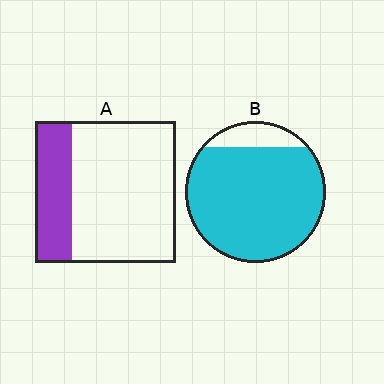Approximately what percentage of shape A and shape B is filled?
A is approximately 25% and B is approximately 85%.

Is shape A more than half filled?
No.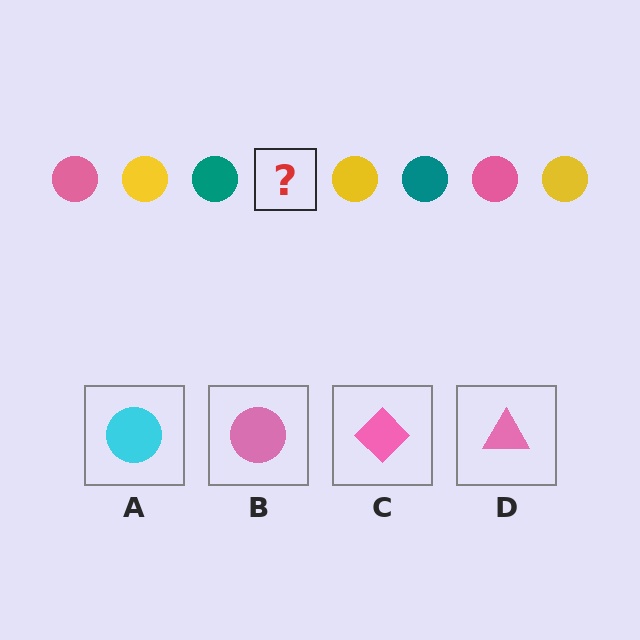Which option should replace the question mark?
Option B.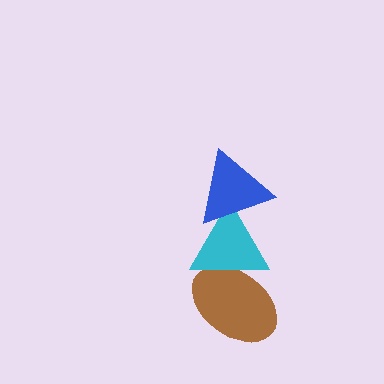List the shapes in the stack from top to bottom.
From top to bottom: the blue triangle, the cyan triangle, the brown ellipse.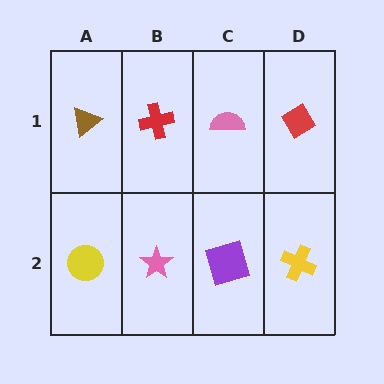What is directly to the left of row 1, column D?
A pink semicircle.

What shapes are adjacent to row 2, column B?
A red cross (row 1, column B), a yellow circle (row 2, column A), a purple square (row 2, column C).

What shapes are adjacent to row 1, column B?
A pink star (row 2, column B), a brown triangle (row 1, column A), a pink semicircle (row 1, column C).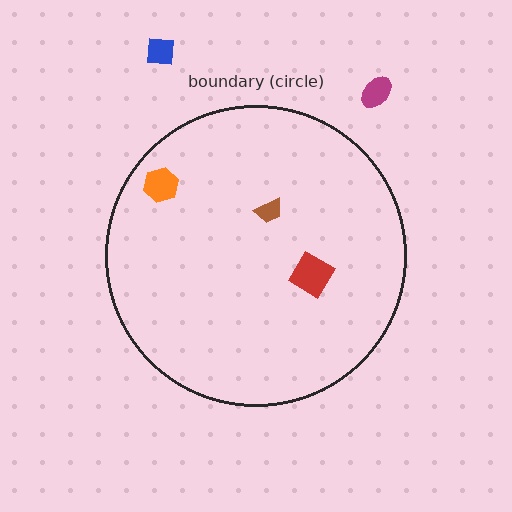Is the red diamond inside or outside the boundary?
Inside.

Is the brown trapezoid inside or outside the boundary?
Inside.